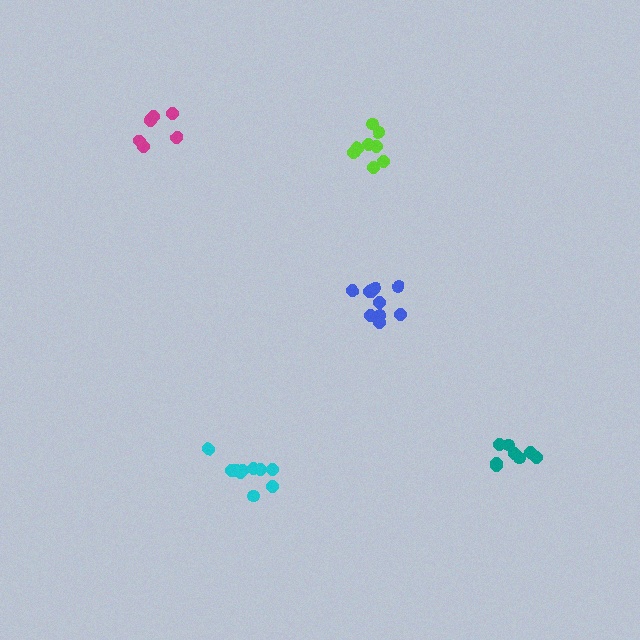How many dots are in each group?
Group 1: 7 dots, Group 2: 8 dots, Group 3: 10 dots, Group 4: 8 dots, Group 5: 10 dots (43 total).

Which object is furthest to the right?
The teal cluster is rightmost.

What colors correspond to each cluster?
The clusters are colored: magenta, teal, blue, lime, cyan.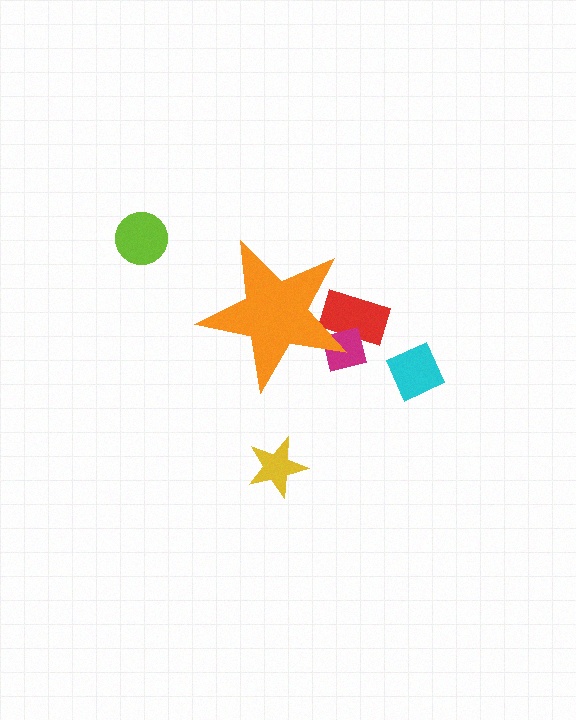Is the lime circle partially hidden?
No, the lime circle is fully visible.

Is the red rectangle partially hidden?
Yes, the red rectangle is partially hidden behind the orange star.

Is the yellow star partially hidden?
No, the yellow star is fully visible.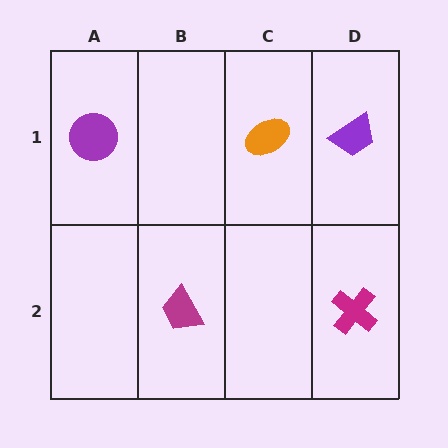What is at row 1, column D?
A purple trapezoid.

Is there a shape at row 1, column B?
No, that cell is empty.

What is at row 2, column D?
A magenta cross.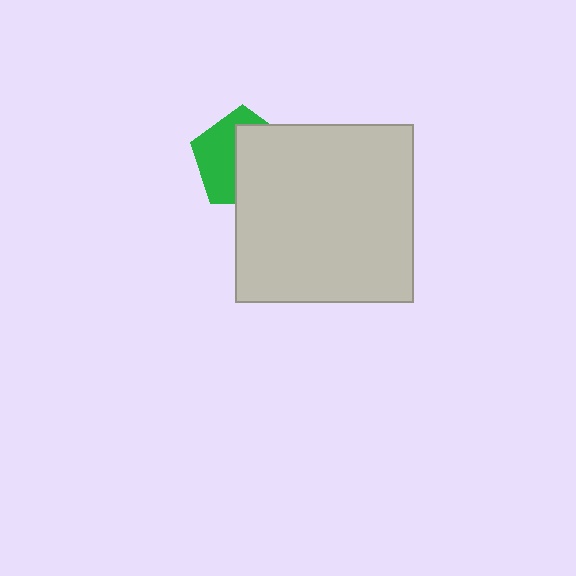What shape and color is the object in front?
The object in front is a light gray square.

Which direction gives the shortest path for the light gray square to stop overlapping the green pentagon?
Moving right gives the shortest separation.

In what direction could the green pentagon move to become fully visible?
The green pentagon could move left. That would shift it out from behind the light gray square entirely.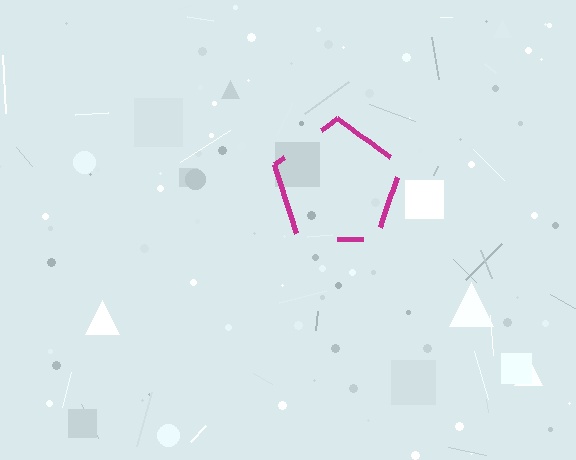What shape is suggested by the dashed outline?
The dashed outline suggests a pentagon.